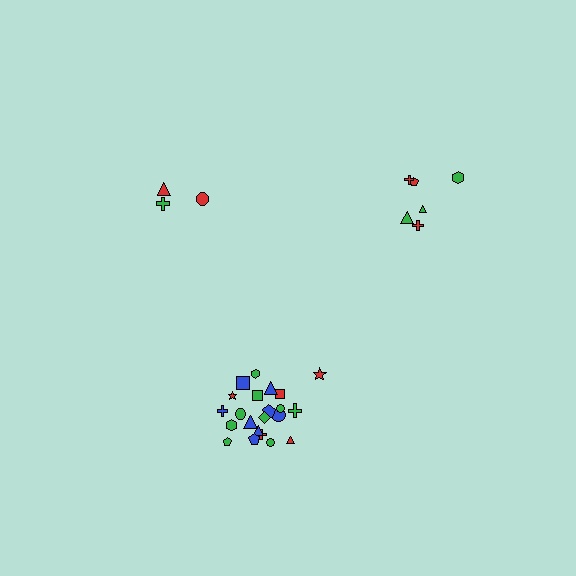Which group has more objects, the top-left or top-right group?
The top-right group.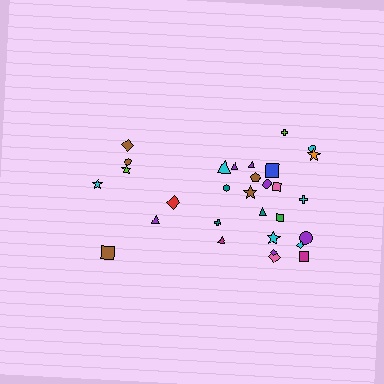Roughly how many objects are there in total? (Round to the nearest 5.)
Roughly 30 objects in total.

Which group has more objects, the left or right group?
The right group.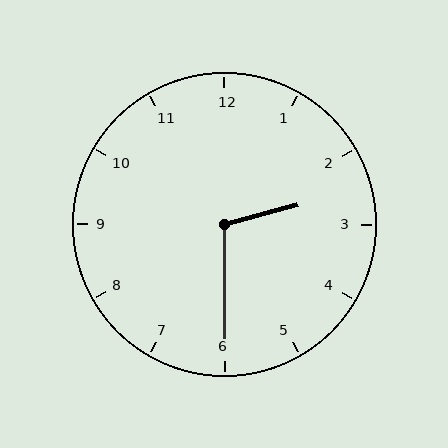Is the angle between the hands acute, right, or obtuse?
It is obtuse.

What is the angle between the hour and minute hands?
Approximately 105 degrees.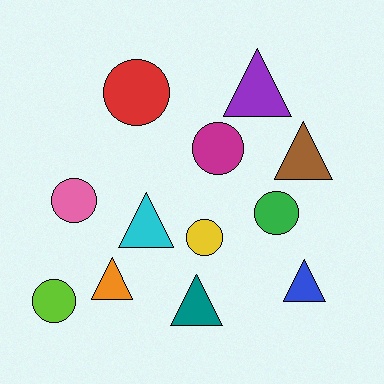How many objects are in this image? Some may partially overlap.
There are 12 objects.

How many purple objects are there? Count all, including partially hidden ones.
There is 1 purple object.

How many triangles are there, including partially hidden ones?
There are 6 triangles.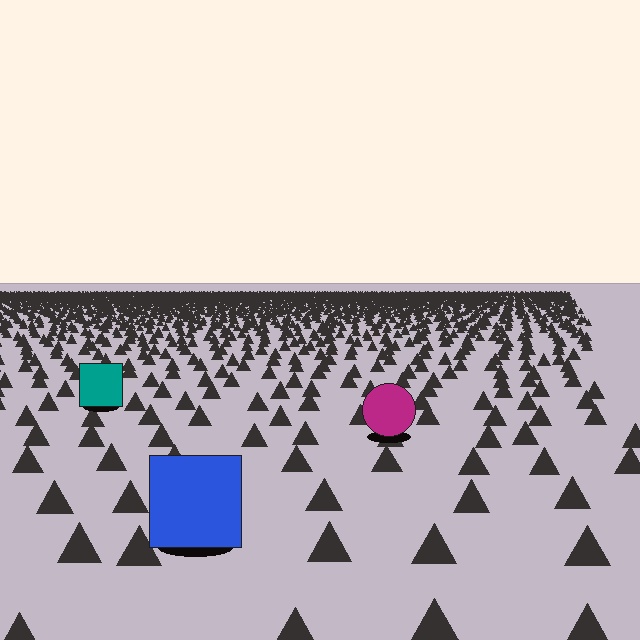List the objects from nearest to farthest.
From nearest to farthest: the blue square, the magenta circle, the teal square.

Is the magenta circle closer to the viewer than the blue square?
No. The blue square is closer — you can tell from the texture gradient: the ground texture is coarser near it.